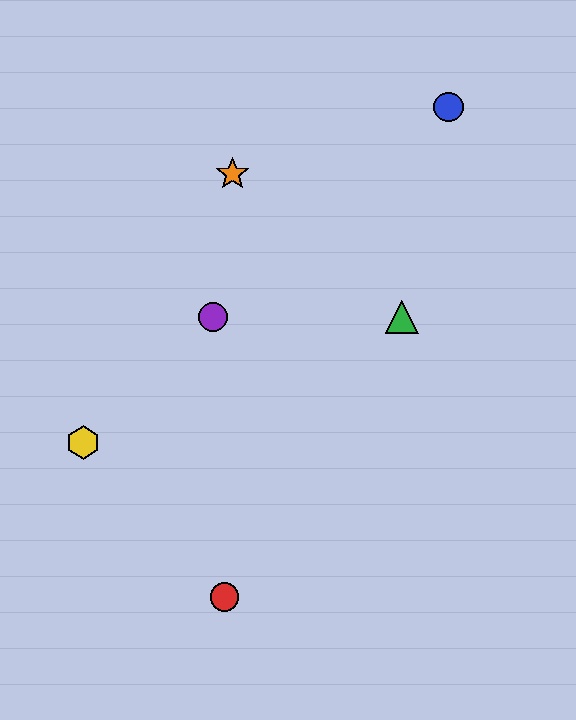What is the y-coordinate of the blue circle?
The blue circle is at y≈107.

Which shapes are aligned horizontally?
The green triangle, the purple circle are aligned horizontally.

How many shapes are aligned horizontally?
2 shapes (the green triangle, the purple circle) are aligned horizontally.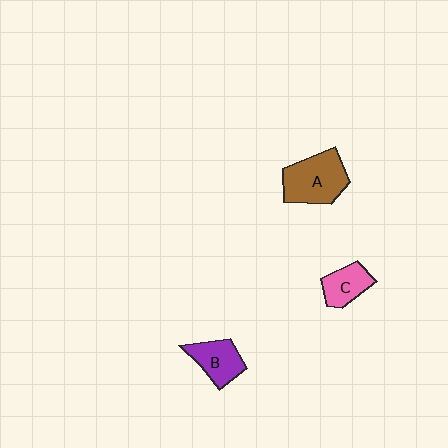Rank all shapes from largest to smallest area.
From largest to smallest: A (brown), B (purple), C (pink).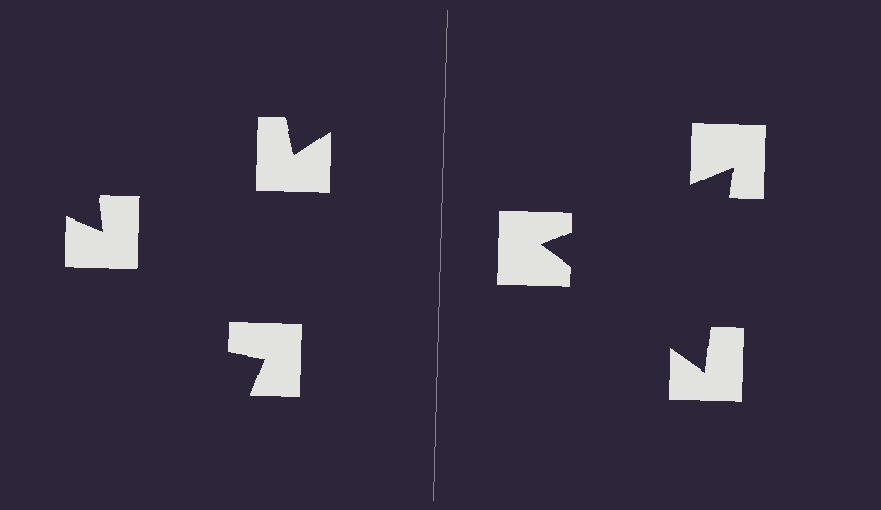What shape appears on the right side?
An illusory triangle.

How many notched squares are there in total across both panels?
6 — 3 on each side.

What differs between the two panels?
The notched squares are positioned identically on both sides; only the wedge orientations differ. On the right they align to a triangle; on the left they are misaligned.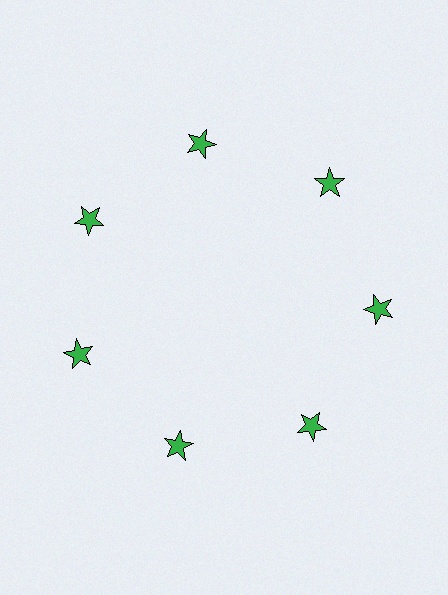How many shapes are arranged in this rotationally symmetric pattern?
There are 7 shapes, arranged in 7 groups of 1.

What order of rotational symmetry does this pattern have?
This pattern has 7-fold rotational symmetry.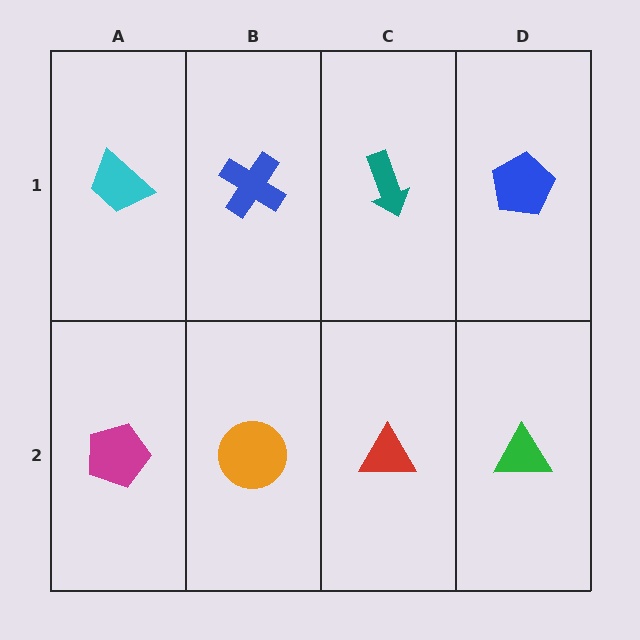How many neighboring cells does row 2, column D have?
2.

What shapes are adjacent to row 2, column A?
A cyan trapezoid (row 1, column A), an orange circle (row 2, column B).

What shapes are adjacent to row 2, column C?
A teal arrow (row 1, column C), an orange circle (row 2, column B), a green triangle (row 2, column D).